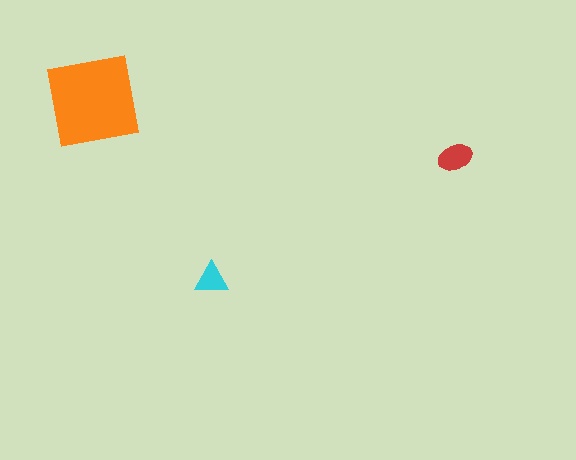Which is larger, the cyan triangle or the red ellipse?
The red ellipse.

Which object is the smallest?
The cyan triangle.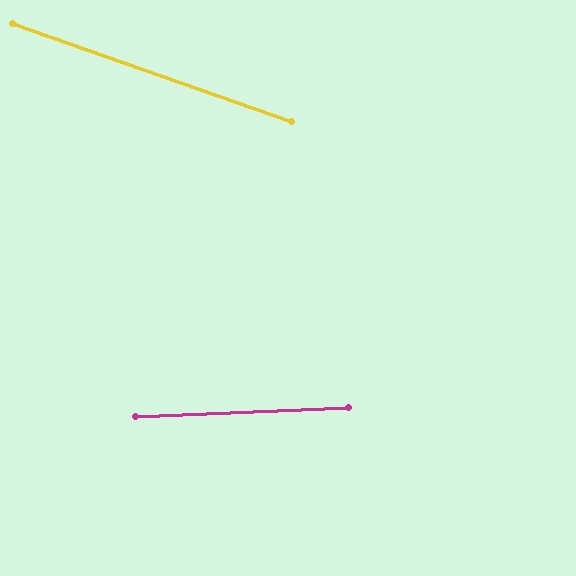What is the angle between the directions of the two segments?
Approximately 22 degrees.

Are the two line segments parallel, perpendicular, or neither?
Neither parallel nor perpendicular — they differ by about 22°.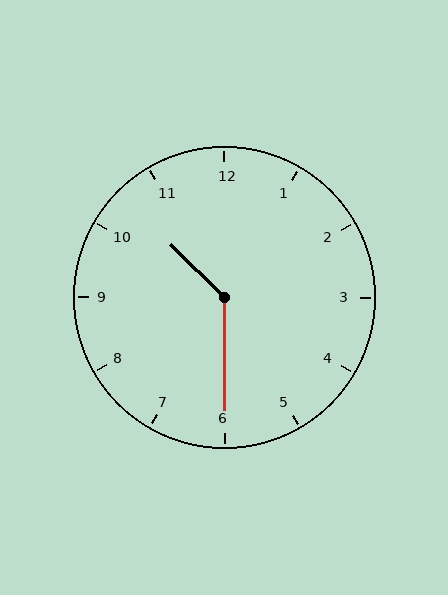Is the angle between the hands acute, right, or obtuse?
It is obtuse.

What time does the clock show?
10:30.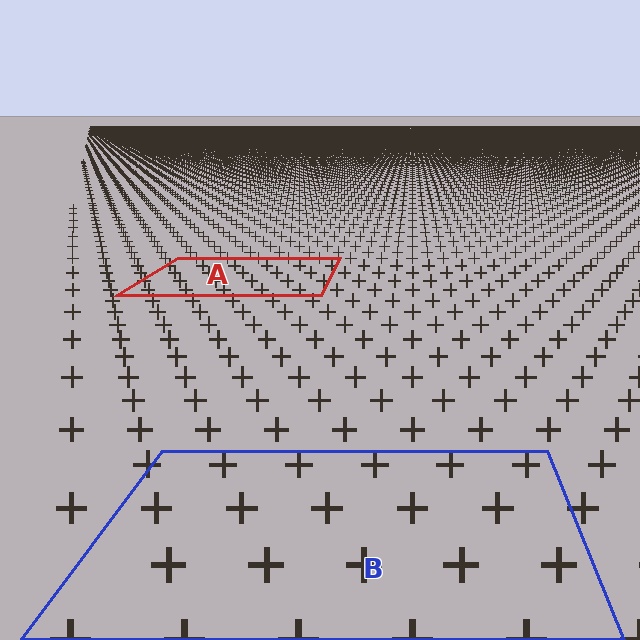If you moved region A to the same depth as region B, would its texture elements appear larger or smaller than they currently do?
They would appear larger. At a closer depth, the same texture elements are projected at a bigger on-screen size.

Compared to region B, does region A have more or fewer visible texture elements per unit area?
Region A has more texture elements per unit area — they are packed more densely because it is farther away.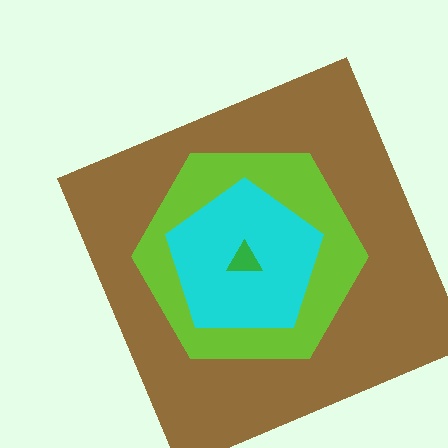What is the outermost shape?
The brown square.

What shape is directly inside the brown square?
The lime hexagon.